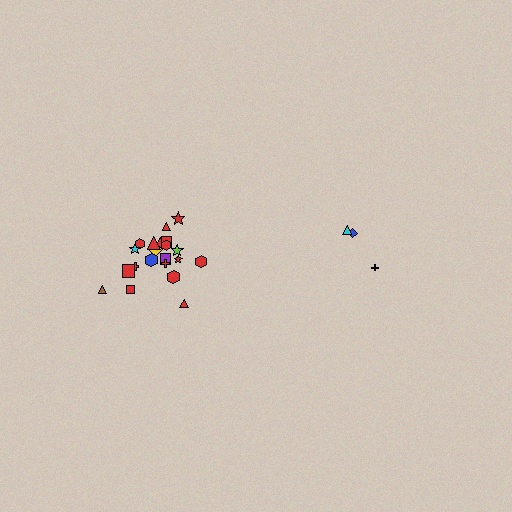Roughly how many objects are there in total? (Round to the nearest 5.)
Roughly 25 objects in total.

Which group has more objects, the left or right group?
The left group.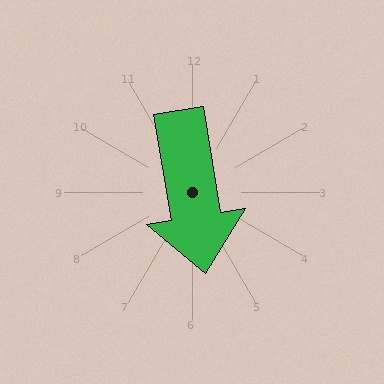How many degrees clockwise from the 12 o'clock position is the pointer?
Approximately 171 degrees.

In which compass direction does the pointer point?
South.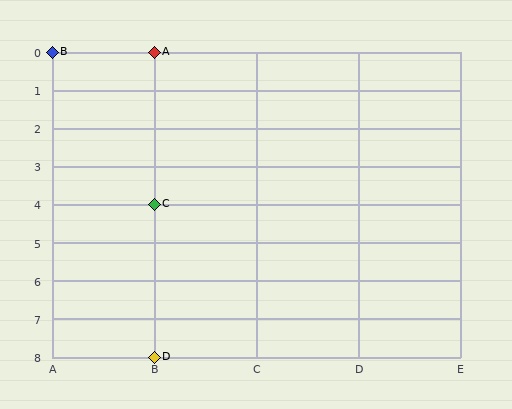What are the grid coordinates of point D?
Point D is at grid coordinates (B, 8).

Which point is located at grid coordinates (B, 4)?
Point C is at (B, 4).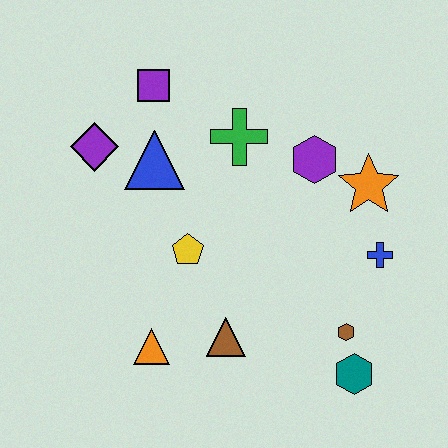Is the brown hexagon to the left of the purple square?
No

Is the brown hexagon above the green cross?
No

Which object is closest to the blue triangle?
The purple diamond is closest to the blue triangle.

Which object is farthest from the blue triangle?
The teal hexagon is farthest from the blue triangle.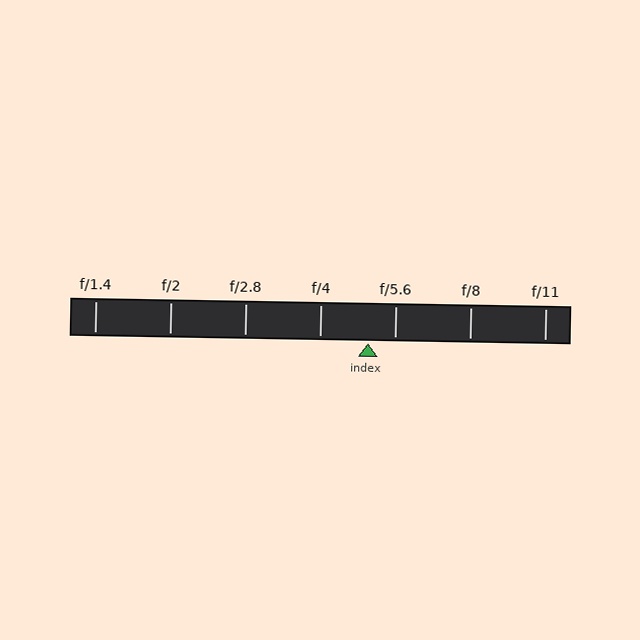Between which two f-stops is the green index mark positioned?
The index mark is between f/4 and f/5.6.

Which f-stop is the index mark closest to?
The index mark is closest to f/5.6.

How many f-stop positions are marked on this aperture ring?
There are 7 f-stop positions marked.